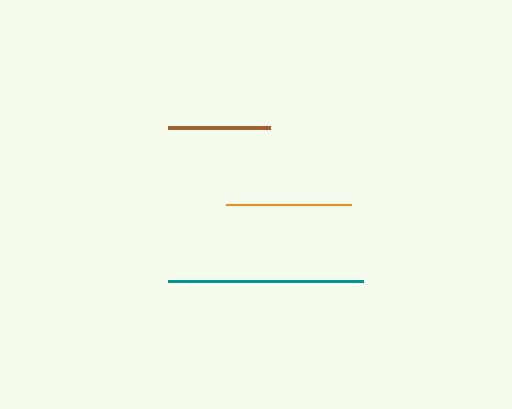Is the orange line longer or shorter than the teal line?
The teal line is longer than the orange line.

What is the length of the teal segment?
The teal segment is approximately 195 pixels long.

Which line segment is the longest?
The teal line is the longest at approximately 195 pixels.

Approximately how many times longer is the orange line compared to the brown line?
The orange line is approximately 1.2 times the length of the brown line.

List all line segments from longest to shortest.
From longest to shortest: teal, orange, brown.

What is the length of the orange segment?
The orange segment is approximately 124 pixels long.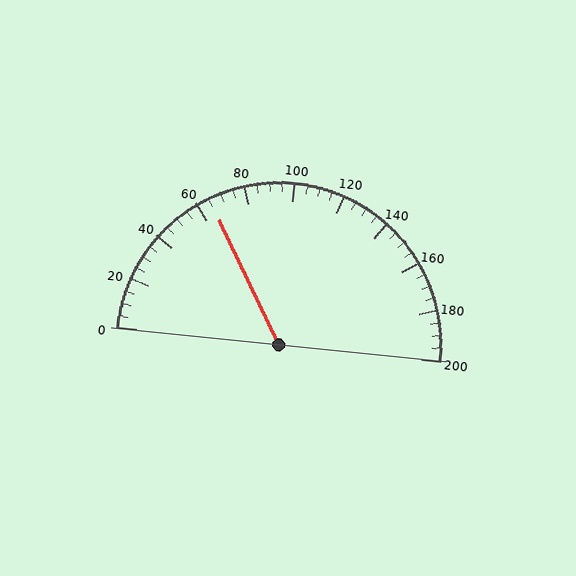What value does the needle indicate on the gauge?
The needle indicates approximately 65.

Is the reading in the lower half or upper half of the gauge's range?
The reading is in the lower half of the range (0 to 200).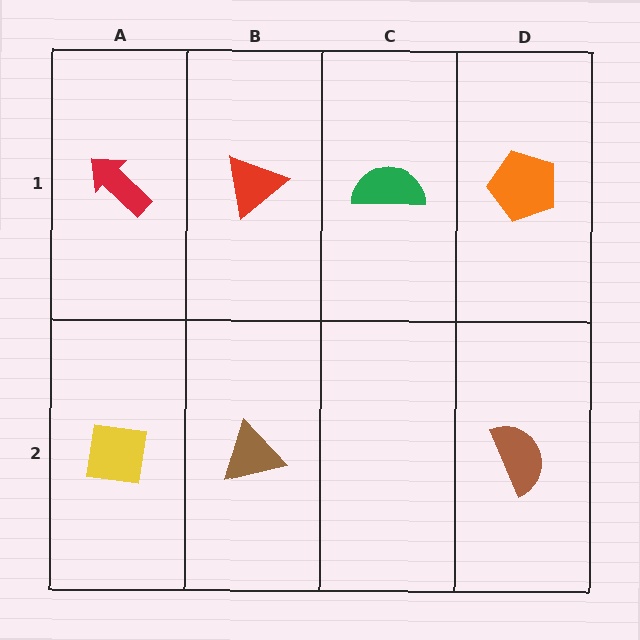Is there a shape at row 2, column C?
No, that cell is empty.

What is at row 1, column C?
A green semicircle.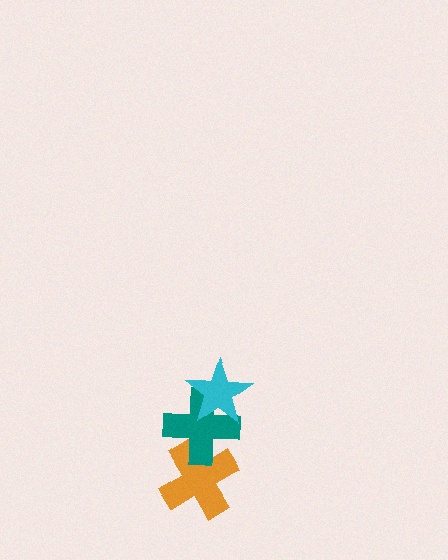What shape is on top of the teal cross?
The cyan star is on top of the teal cross.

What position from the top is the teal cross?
The teal cross is 2nd from the top.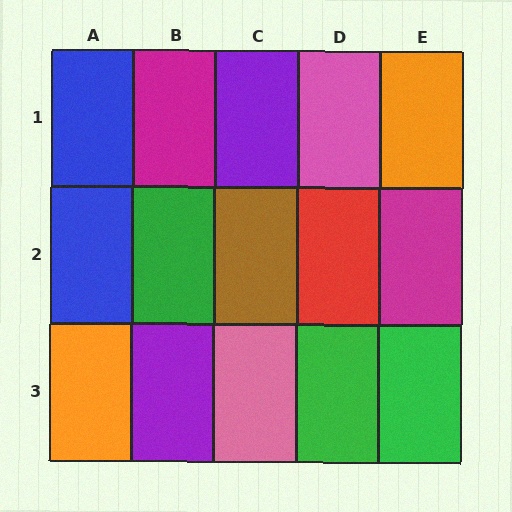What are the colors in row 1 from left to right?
Blue, magenta, purple, pink, orange.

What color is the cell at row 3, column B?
Purple.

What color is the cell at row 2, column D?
Red.